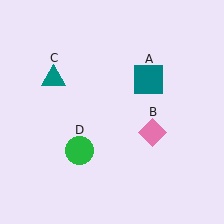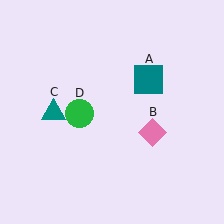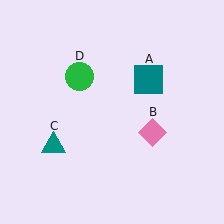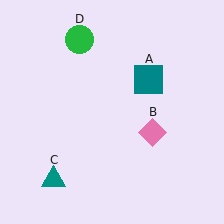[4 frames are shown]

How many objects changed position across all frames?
2 objects changed position: teal triangle (object C), green circle (object D).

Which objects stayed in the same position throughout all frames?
Teal square (object A) and pink diamond (object B) remained stationary.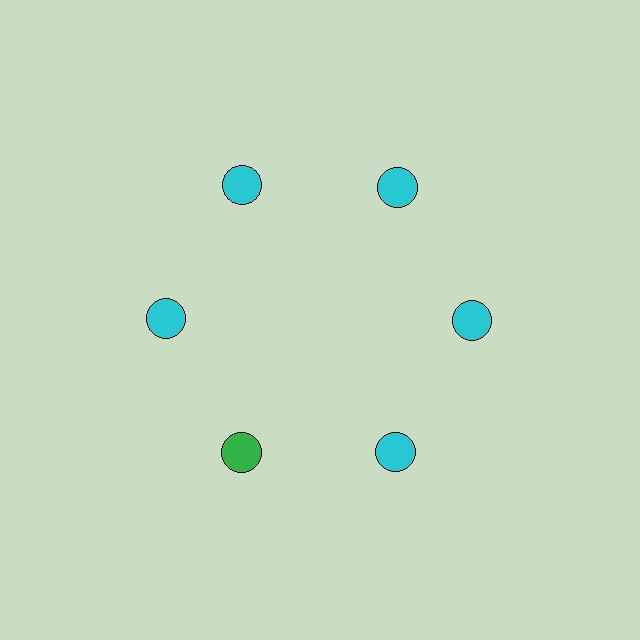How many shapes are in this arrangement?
There are 6 shapes arranged in a ring pattern.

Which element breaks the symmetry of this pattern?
The green circle at roughly the 7 o'clock position breaks the symmetry. All other shapes are cyan circles.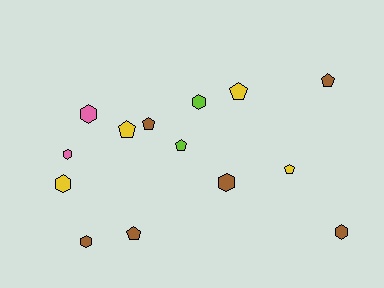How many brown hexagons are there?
There are 3 brown hexagons.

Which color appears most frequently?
Brown, with 6 objects.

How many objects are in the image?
There are 14 objects.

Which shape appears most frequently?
Pentagon, with 7 objects.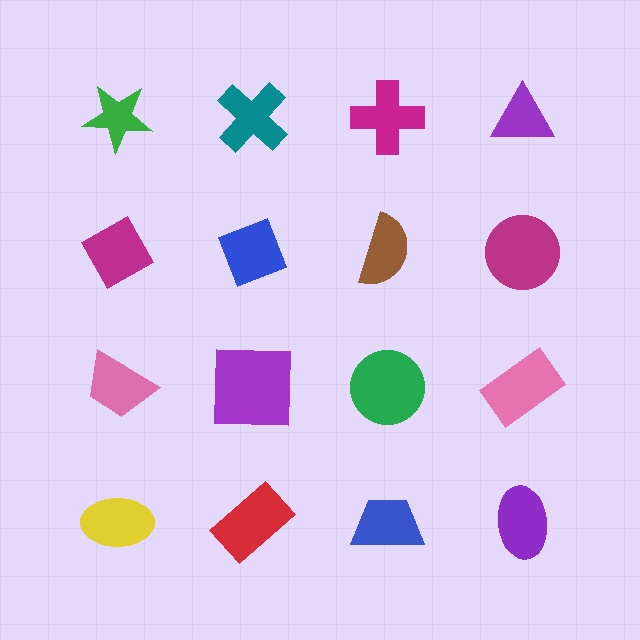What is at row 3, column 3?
A green circle.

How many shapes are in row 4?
4 shapes.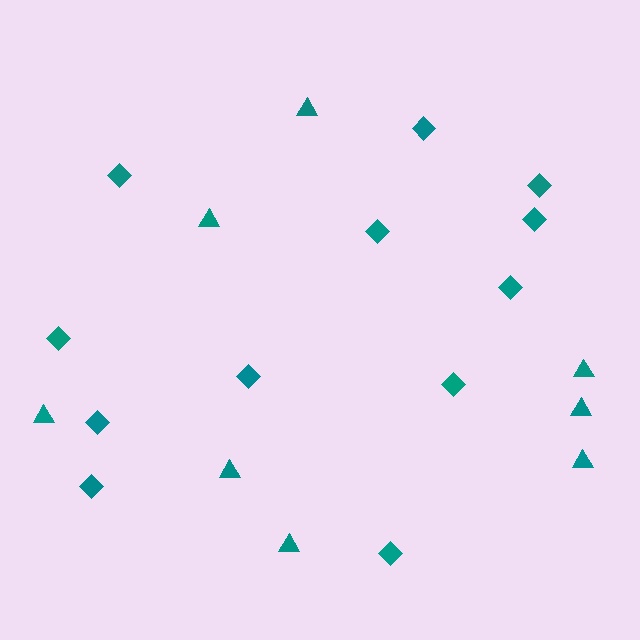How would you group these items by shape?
There are 2 groups: one group of diamonds (12) and one group of triangles (8).